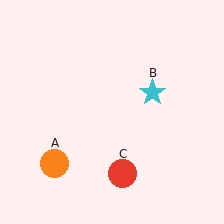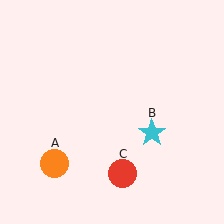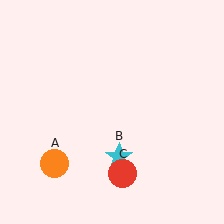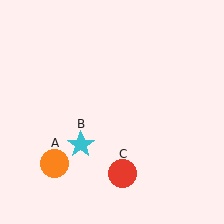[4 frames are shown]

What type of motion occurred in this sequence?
The cyan star (object B) rotated clockwise around the center of the scene.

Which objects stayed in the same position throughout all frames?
Orange circle (object A) and red circle (object C) remained stationary.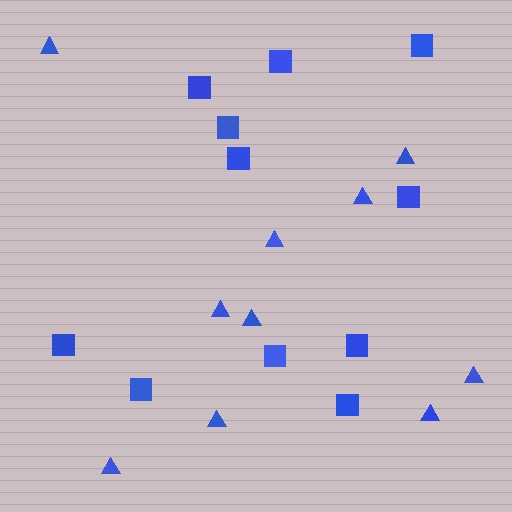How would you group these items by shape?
There are 2 groups: one group of triangles (10) and one group of squares (11).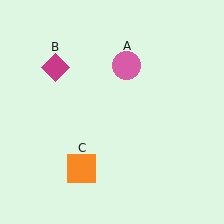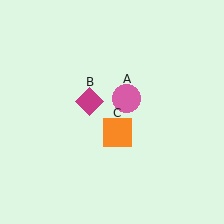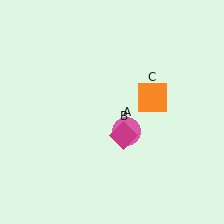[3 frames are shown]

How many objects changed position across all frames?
3 objects changed position: pink circle (object A), magenta diamond (object B), orange square (object C).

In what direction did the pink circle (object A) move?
The pink circle (object A) moved down.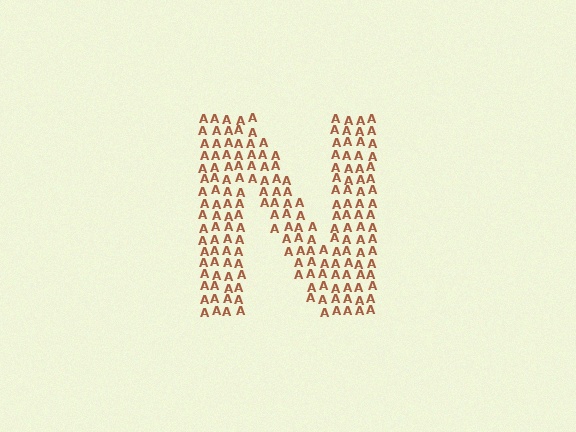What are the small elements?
The small elements are letter A's.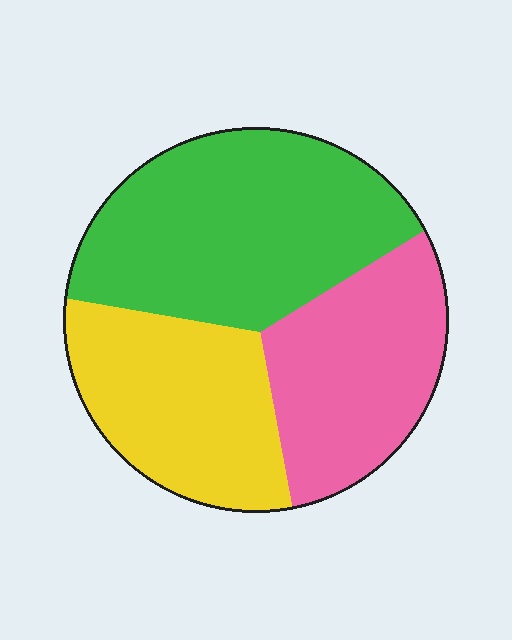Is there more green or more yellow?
Green.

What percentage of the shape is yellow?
Yellow takes up between a quarter and a half of the shape.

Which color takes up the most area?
Green, at roughly 40%.